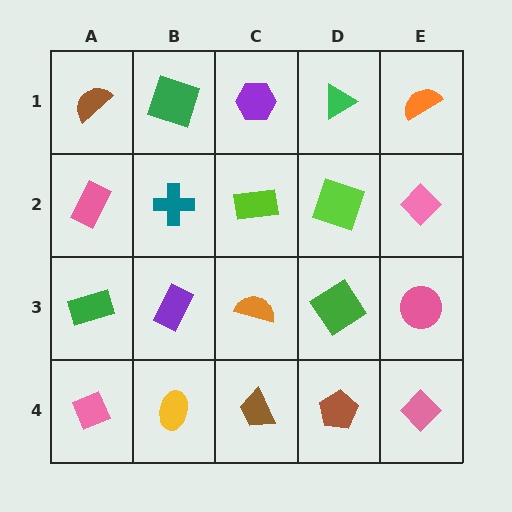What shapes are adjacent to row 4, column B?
A purple rectangle (row 3, column B), a pink diamond (row 4, column A), a brown trapezoid (row 4, column C).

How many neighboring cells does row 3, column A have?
3.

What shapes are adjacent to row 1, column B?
A teal cross (row 2, column B), a brown semicircle (row 1, column A), a purple hexagon (row 1, column C).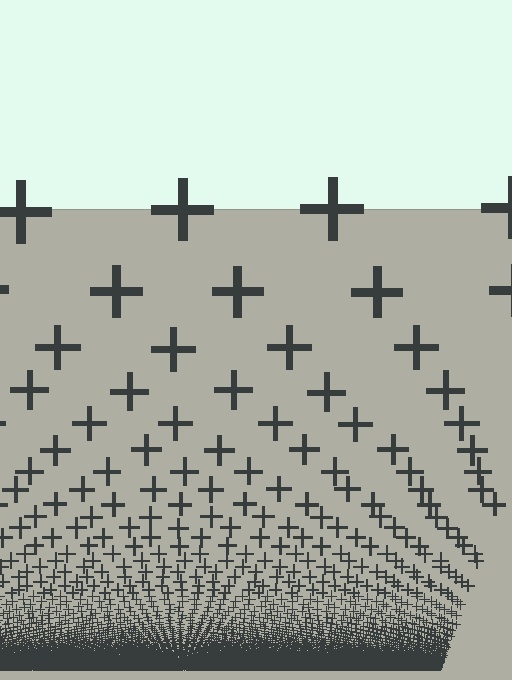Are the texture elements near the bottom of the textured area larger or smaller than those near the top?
Smaller. The gradient is inverted — elements near the bottom are smaller and denser.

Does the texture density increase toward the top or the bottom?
Density increases toward the bottom.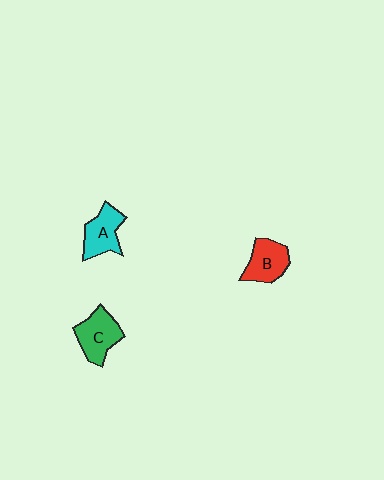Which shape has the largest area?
Shape C (green).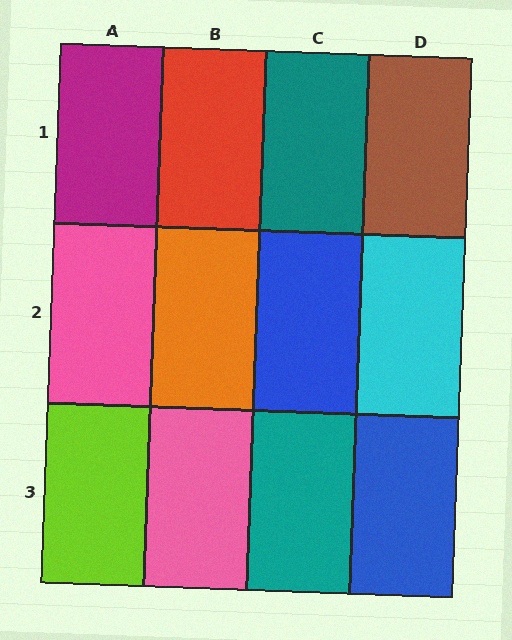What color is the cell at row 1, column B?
Red.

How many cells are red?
1 cell is red.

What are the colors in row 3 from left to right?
Lime, pink, teal, blue.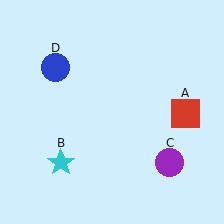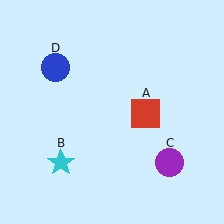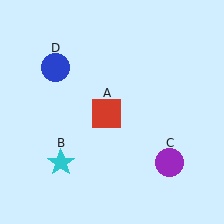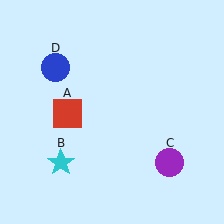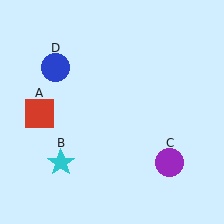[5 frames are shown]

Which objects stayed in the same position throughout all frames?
Cyan star (object B) and purple circle (object C) and blue circle (object D) remained stationary.